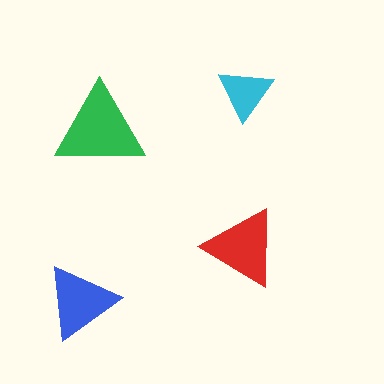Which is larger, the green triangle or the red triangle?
The green one.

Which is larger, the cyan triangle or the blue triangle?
The blue one.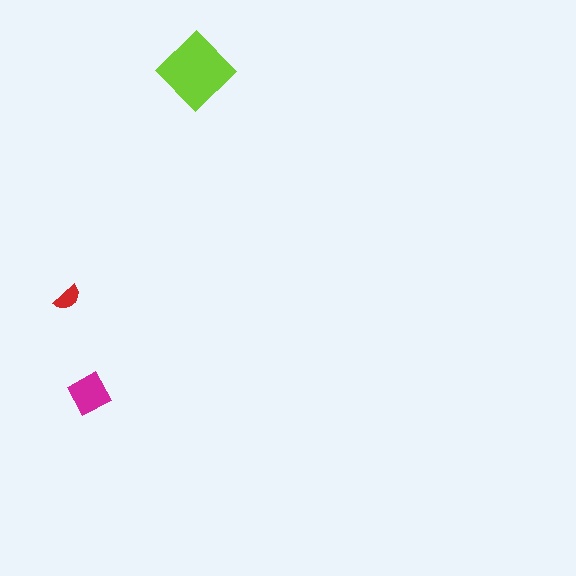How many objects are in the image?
There are 3 objects in the image.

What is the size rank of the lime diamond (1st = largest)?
1st.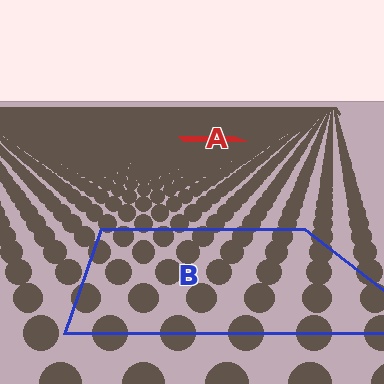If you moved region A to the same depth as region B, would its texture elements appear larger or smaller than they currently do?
They would appear larger. At a closer depth, the same texture elements are projected at a bigger on-screen size.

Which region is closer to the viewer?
Region B is closer. The texture elements there are larger and more spread out.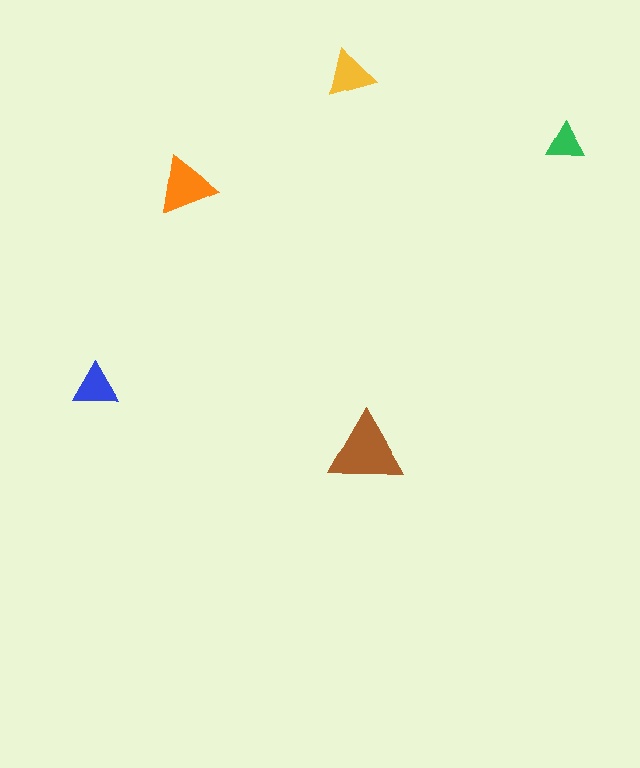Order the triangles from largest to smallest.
the brown one, the orange one, the yellow one, the blue one, the green one.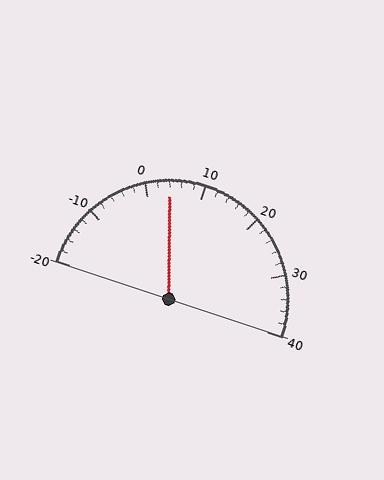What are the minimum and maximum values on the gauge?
The gauge ranges from -20 to 40.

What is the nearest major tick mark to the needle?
The nearest major tick mark is 0.